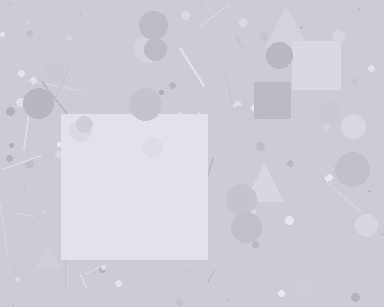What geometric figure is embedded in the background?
A square is embedded in the background.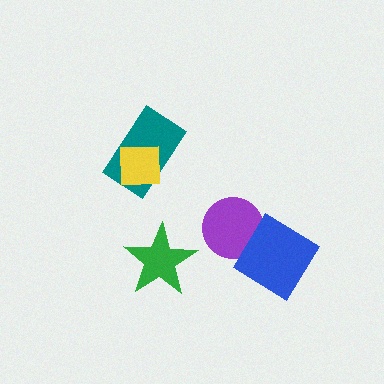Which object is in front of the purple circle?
The blue diamond is in front of the purple circle.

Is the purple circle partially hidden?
Yes, it is partially covered by another shape.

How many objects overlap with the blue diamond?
1 object overlaps with the blue diamond.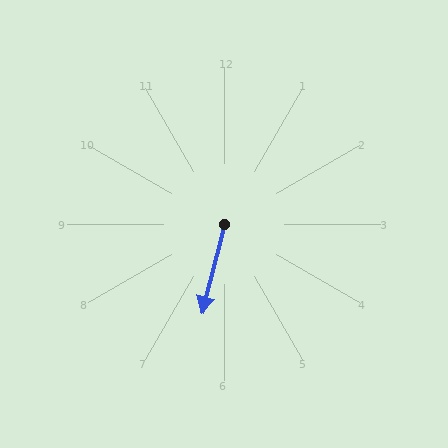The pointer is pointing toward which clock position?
Roughly 6 o'clock.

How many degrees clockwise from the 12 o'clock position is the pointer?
Approximately 194 degrees.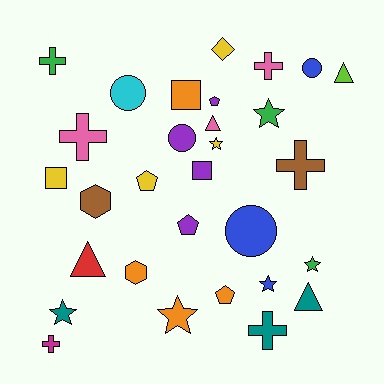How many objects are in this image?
There are 30 objects.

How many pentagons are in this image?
There are 4 pentagons.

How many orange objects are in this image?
There are 4 orange objects.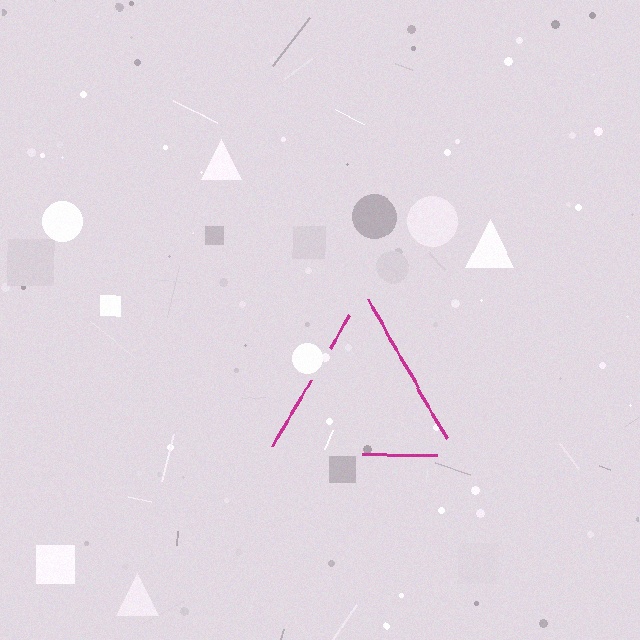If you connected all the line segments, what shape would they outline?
They would outline a triangle.